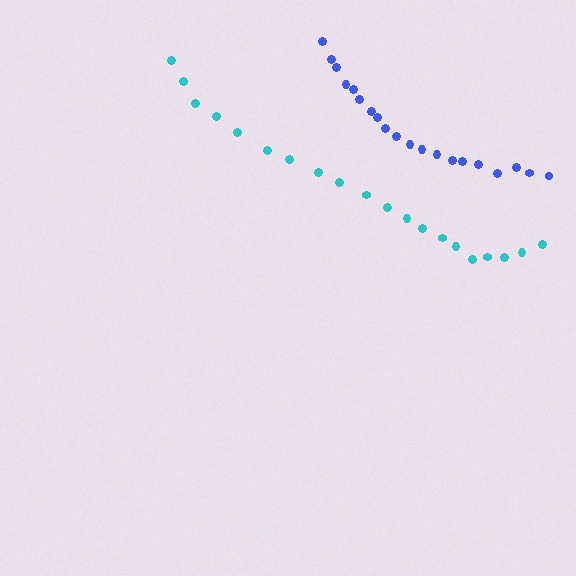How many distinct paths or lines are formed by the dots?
There are 2 distinct paths.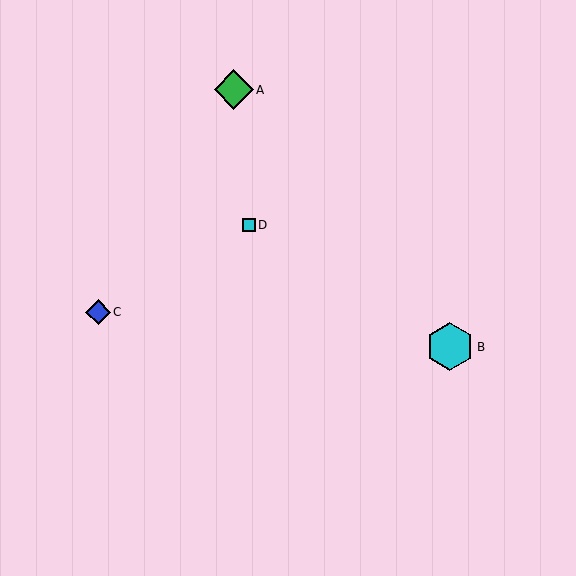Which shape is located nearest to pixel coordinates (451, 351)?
The cyan hexagon (labeled B) at (450, 347) is nearest to that location.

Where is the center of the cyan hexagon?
The center of the cyan hexagon is at (450, 347).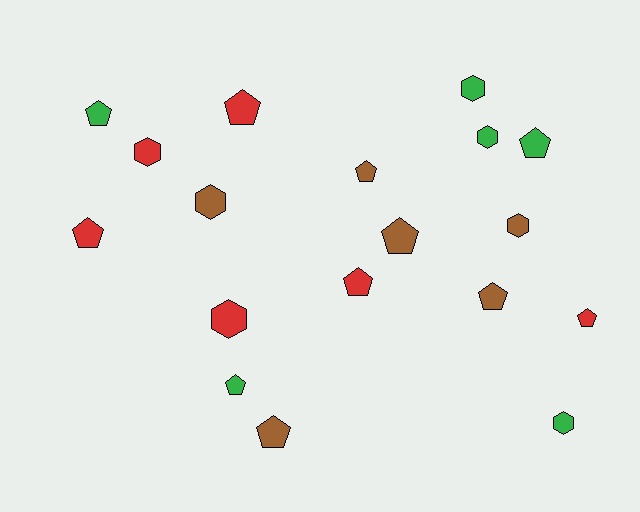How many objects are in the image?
There are 18 objects.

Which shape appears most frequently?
Pentagon, with 11 objects.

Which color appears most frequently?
Green, with 6 objects.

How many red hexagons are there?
There are 2 red hexagons.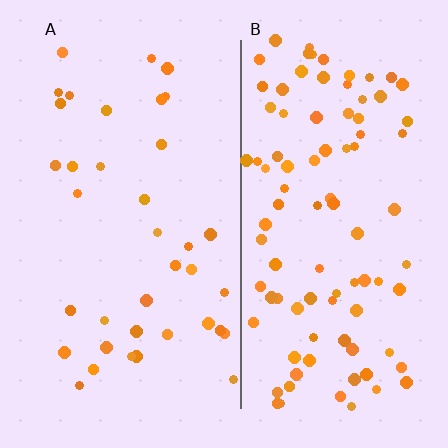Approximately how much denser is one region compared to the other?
Approximately 2.6× — region B over region A.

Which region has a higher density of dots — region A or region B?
B (the right).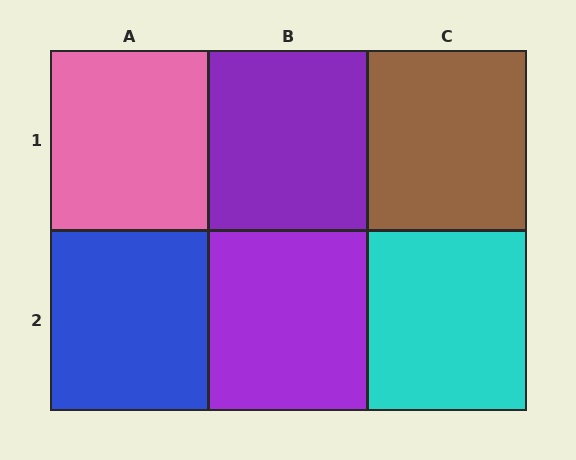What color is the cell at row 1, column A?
Pink.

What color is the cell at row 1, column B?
Purple.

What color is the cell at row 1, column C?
Brown.